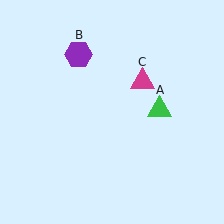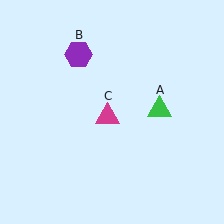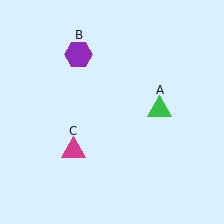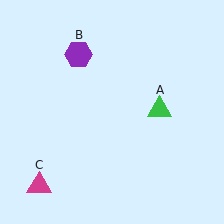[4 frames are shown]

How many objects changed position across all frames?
1 object changed position: magenta triangle (object C).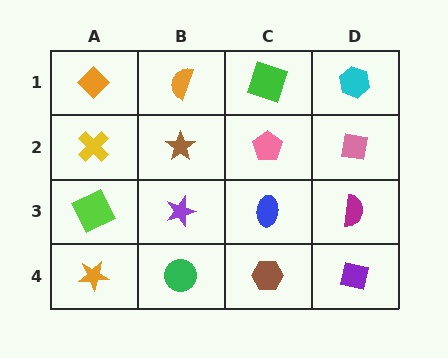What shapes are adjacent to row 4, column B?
A purple star (row 3, column B), an orange star (row 4, column A), a brown hexagon (row 4, column C).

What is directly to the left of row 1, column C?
An orange semicircle.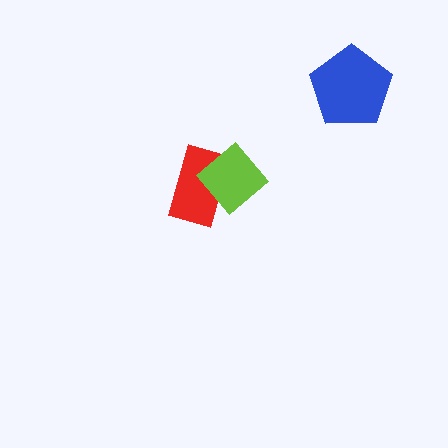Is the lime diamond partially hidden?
No, no other shape covers it.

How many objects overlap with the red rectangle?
1 object overlaps with the red rectangle.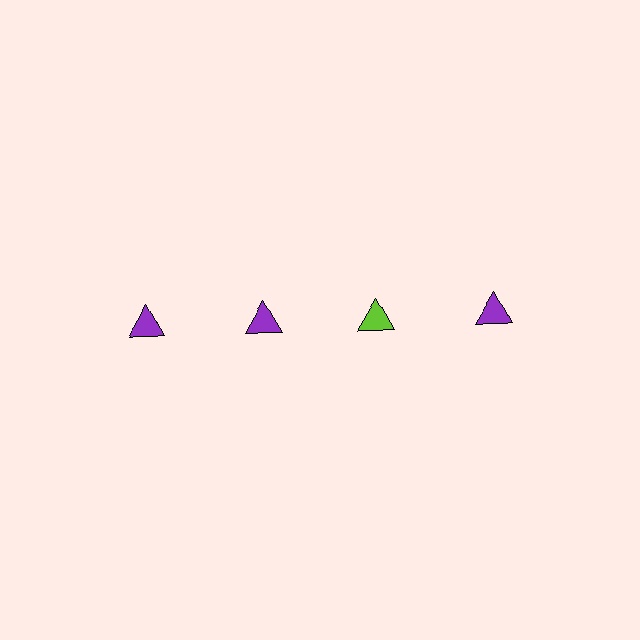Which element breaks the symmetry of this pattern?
The lime triangle in the top row, center column breaks the symmetry. All other shapes are purple triangles.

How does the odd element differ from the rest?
It has a different color: lime instead of purple.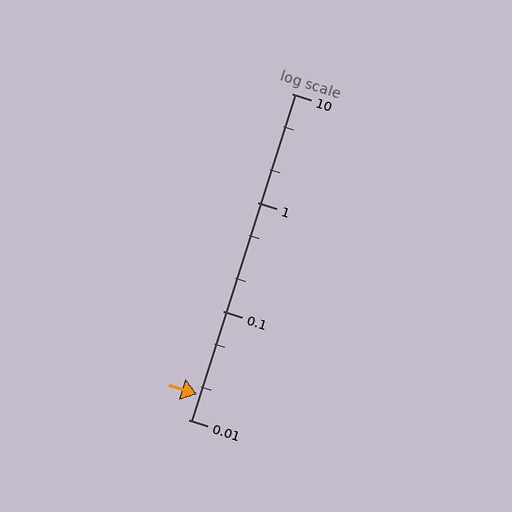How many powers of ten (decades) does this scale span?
The scale spans 3 decades, from 0.01 to 10.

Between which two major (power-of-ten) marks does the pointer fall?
The pointer is between 0.01 and 0.1.